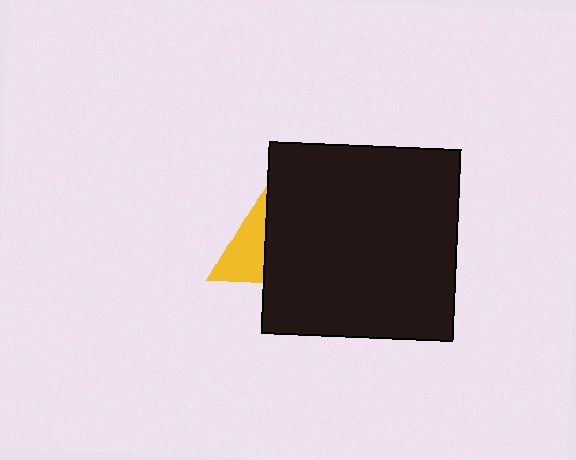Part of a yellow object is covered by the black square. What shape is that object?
It is a triangle.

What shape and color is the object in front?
The object in front is a black square.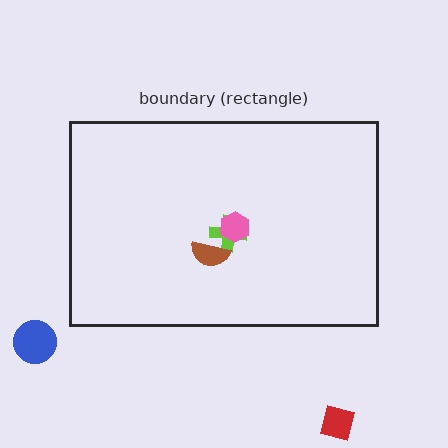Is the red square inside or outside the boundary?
Outside.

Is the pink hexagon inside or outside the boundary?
Inside.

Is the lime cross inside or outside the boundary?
Inside.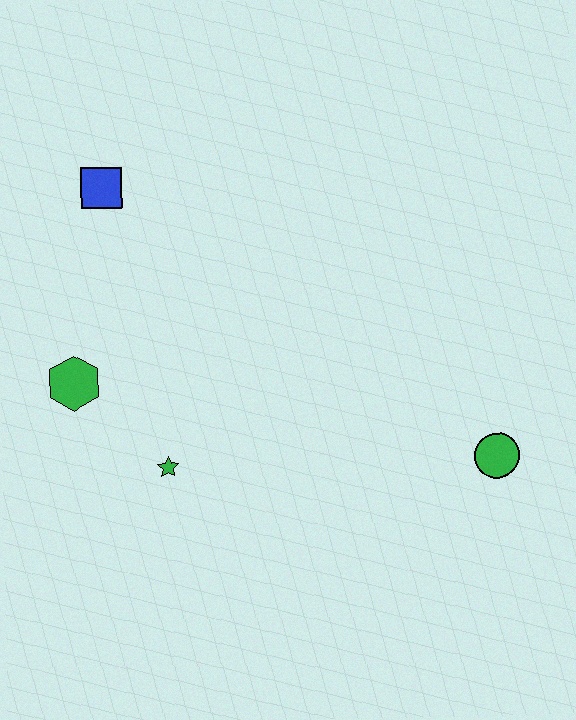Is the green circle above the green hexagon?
No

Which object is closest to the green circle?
The green star is closest to the green circle.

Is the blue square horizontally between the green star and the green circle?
No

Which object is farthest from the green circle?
The blue square is farthest from the green circle.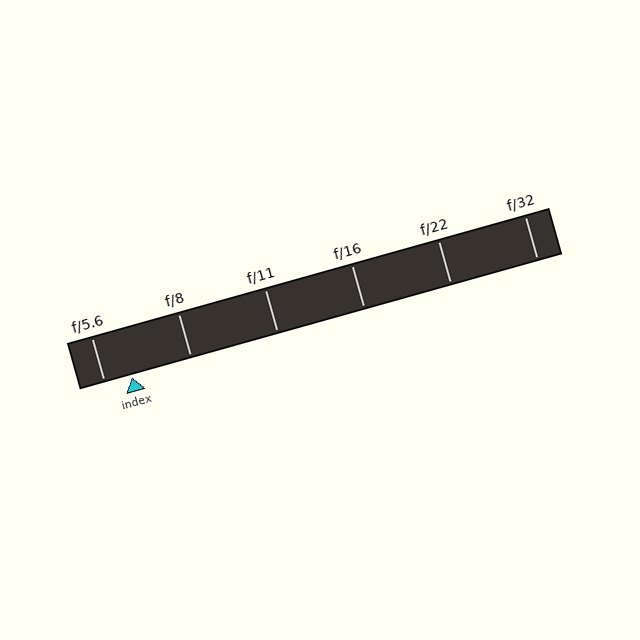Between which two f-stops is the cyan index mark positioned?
The index mark is between f/5.6 and f/8.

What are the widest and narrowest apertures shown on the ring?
The widest aperture shown is f/5.6 and the narrowest is f/32.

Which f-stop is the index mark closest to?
The index mark is closest to f/5.6.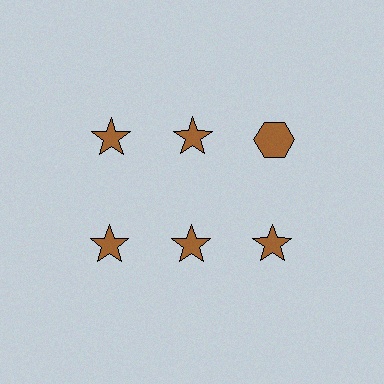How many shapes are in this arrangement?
There are 6 shapes arranged in a grid pattern.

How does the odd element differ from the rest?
It has a different shape: hexagon instead of star.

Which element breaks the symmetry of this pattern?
The brown hexagon in the top row, center column breaks the symmetry. All other shapes are brown stars.